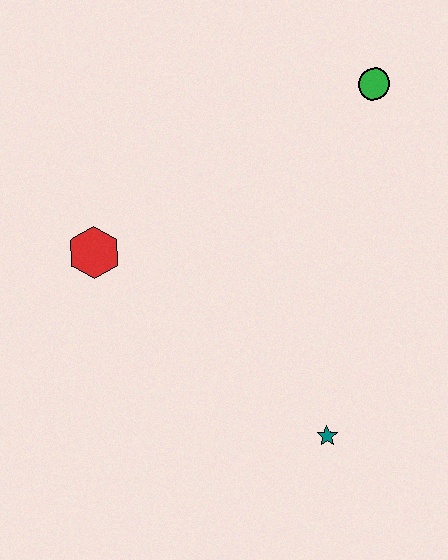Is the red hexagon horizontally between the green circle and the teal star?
No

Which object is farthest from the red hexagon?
The green circle is farthest from the red hexagon.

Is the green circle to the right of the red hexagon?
Yes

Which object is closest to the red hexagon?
The teal star is closest to the red hexagon.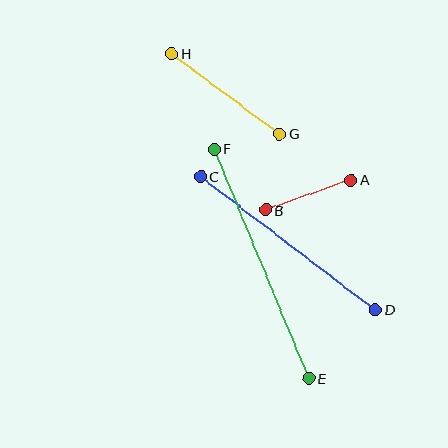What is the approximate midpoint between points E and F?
The midpoint is at approximately (262, 264) pixels.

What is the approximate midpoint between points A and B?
The midpoint is at approximately (308, 195) pixels.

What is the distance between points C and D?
The distance is approximately 219 pixels.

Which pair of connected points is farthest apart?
Points E and F are farthest apart.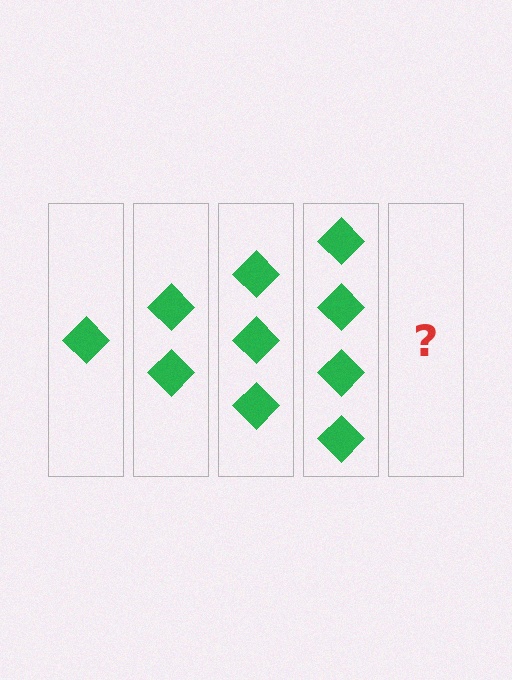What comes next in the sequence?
The next element should be 5 diamonds.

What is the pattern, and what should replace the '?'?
The pattern is that each step adds one more diamond. The '?' should be 5 diamonds.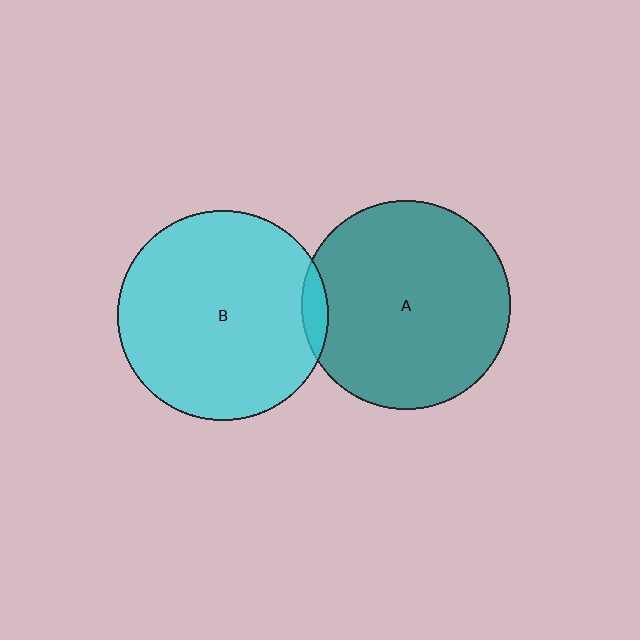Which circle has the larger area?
Circle B (cyan).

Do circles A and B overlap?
Yes.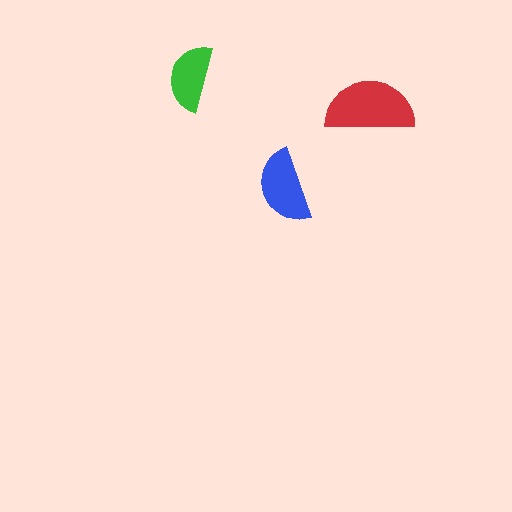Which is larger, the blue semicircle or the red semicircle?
The red one.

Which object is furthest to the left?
The green semicircle is leftmost.